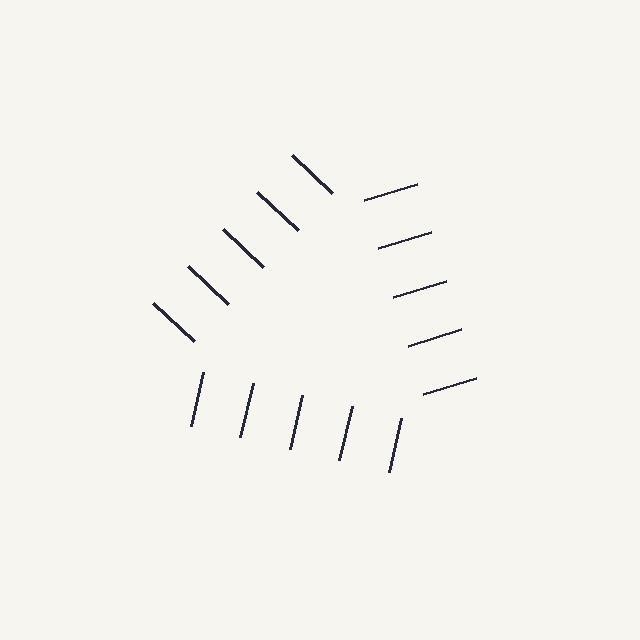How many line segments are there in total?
15 — 5 along each of the 3 edges.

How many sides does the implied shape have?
3 sides — the line-ends trace a triangle.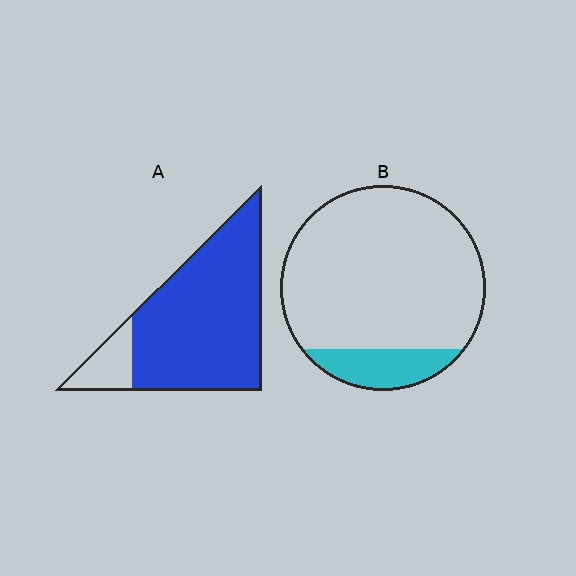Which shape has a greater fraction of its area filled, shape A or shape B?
Shape A.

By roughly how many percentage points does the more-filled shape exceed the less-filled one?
By roughly 70 percentage points (A over B).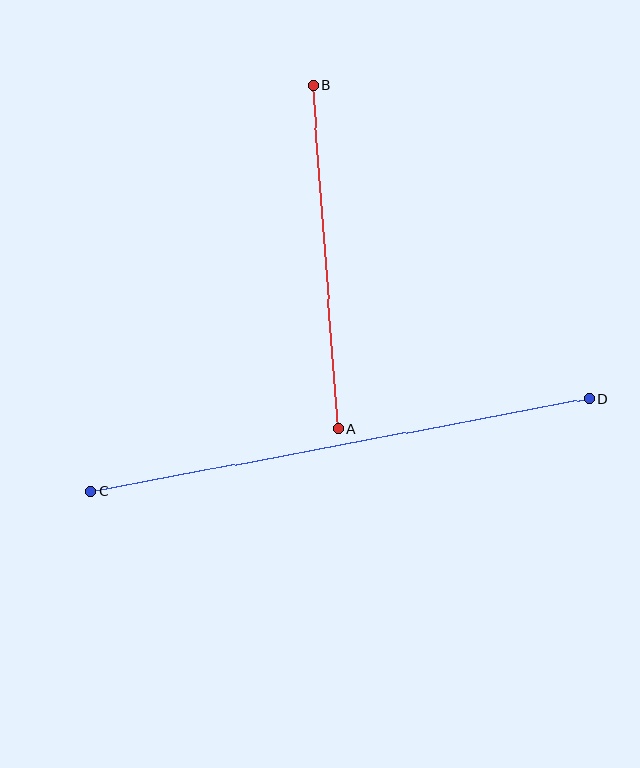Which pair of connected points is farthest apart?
Points C and D are farthest apart.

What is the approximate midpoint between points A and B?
The midpoint is at approximately (326, 257) pixels.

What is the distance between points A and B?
The distance is approximately 344 pixels.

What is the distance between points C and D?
The distance is approximately 507 pixels.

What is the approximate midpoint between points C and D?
The midpoint is at approximately (340, 445) pixels.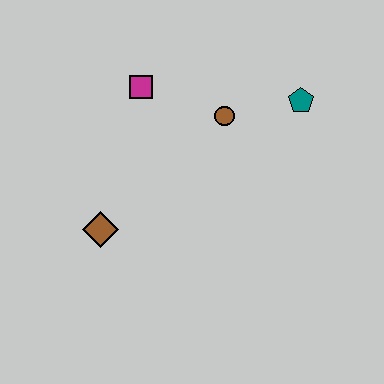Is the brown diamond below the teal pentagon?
Yes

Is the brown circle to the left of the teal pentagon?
Yes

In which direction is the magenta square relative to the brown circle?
The magenta square is to the left of the brown circle.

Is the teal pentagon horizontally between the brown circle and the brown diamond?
No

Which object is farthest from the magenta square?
The teal pentagon is farthest from the magenta square.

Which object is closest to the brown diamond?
The magenta square is closest to the brown diamond.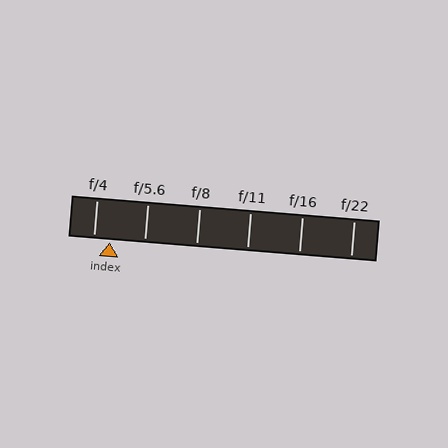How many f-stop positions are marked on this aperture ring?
There are 6 f-stop positions marked.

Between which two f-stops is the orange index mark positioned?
The index mark is between f/4 and f/5.6.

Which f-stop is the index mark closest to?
The index mark is closest to f/4.